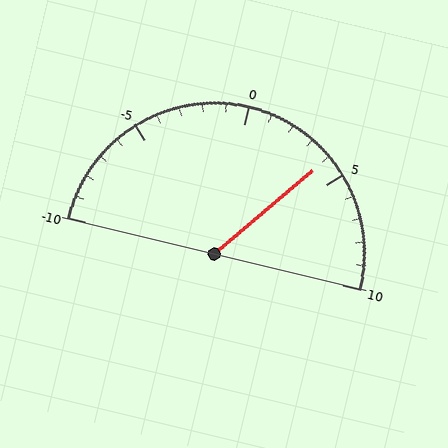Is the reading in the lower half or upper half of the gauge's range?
The reading is in the upper half of the range (-10 to 10).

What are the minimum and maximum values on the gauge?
The gauge ranges from -10 to 10.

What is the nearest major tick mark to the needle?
The nearest major tick mark is 5.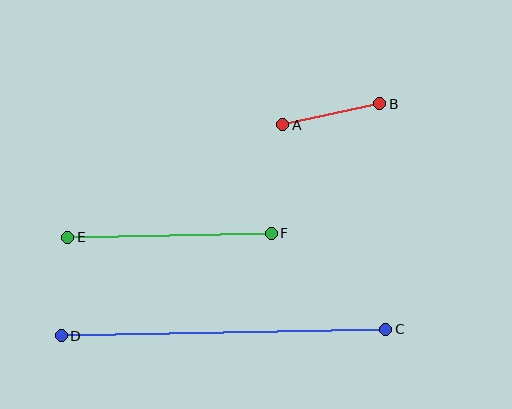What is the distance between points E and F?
The distance is approximately 204 pixels.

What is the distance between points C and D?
The distance is approximately 325 pixels.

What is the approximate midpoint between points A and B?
The midpoint is at approximately (331, 114) pixels.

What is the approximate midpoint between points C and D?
The midpoint is at approximately (224, 332) pixels.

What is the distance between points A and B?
The distance is approximately 99 pixels.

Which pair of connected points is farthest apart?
Points C and D are farthest apart.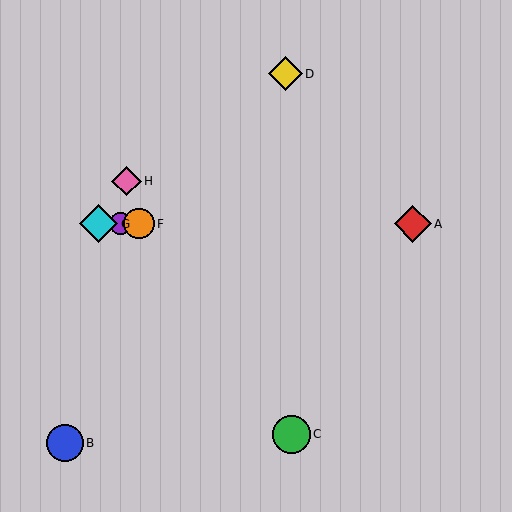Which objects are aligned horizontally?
Objects A, E, F, G are aligned horizontally.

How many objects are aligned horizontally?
4 objects (A, E, F, G) are aligned horizontally.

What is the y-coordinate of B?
Object B is at y≈443.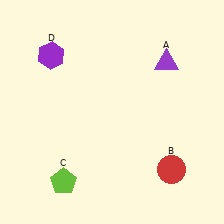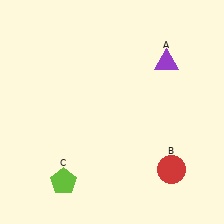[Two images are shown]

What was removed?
The purple hexagon (D) was removed in Image 2.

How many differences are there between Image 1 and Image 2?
There is 1 difference between the two images.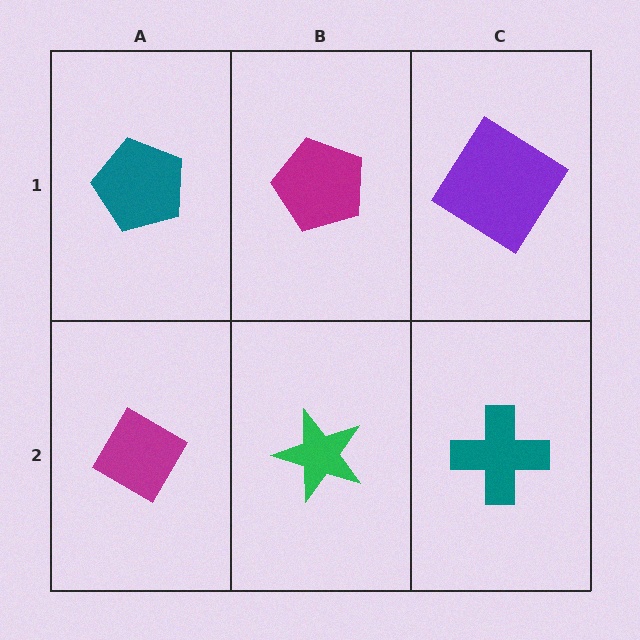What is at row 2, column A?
A magenta diamond.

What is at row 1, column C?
A purple diamond.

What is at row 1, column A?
A teal pentagon.